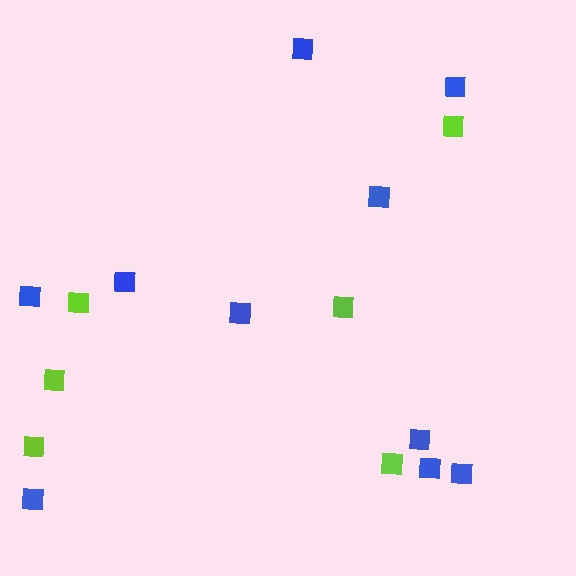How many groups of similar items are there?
There are 2 groups: one group of lime squares (6) and one group of blue squares (10).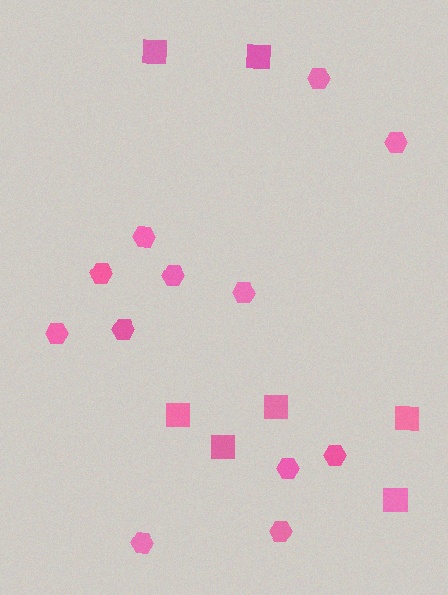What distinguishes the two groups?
There are 2 groups: one group of hexagons (12) and one group of squares (7).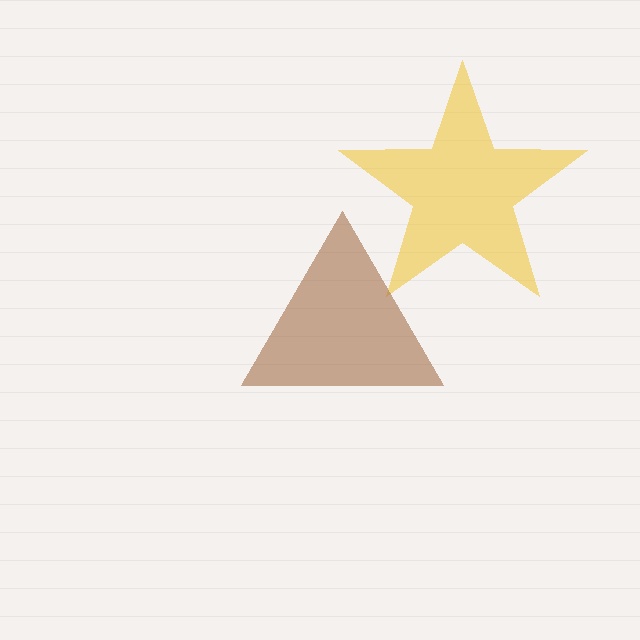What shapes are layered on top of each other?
The layered shapes are: a yellow star, a brown triangle.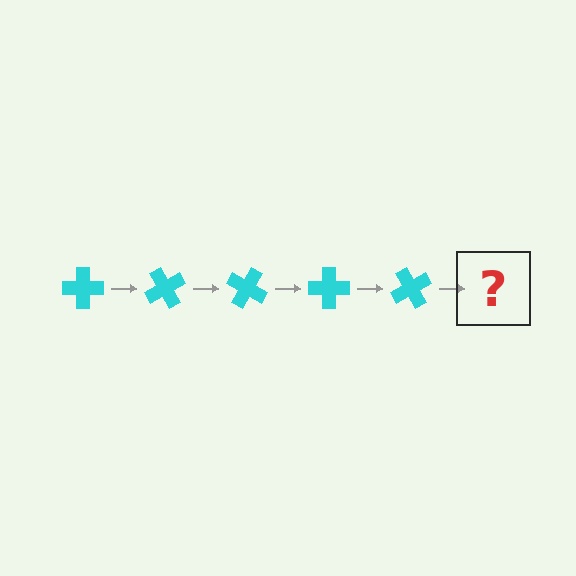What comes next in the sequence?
The next element should be a cyan cross rotated 300 degrees.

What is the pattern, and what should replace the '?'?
The pattern is that the cross rotates 60 degrees each step. The '?' should be a cyan cross rotated 300 degrees.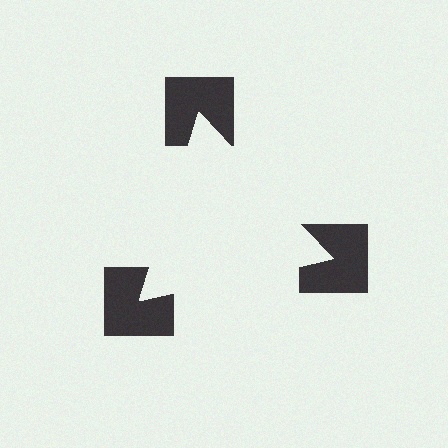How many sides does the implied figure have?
3 sides.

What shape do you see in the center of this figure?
An illusory triangle — its edges are inferred from the aligned wedge cuts in the notched squares, not physically drawn.